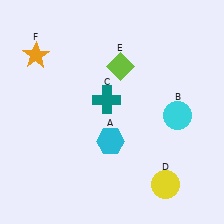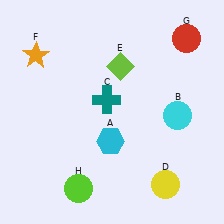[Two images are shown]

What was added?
A red circle (G), a lime circle (H) were added in Image 2.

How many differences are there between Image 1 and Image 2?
There are 2 differences between the two images.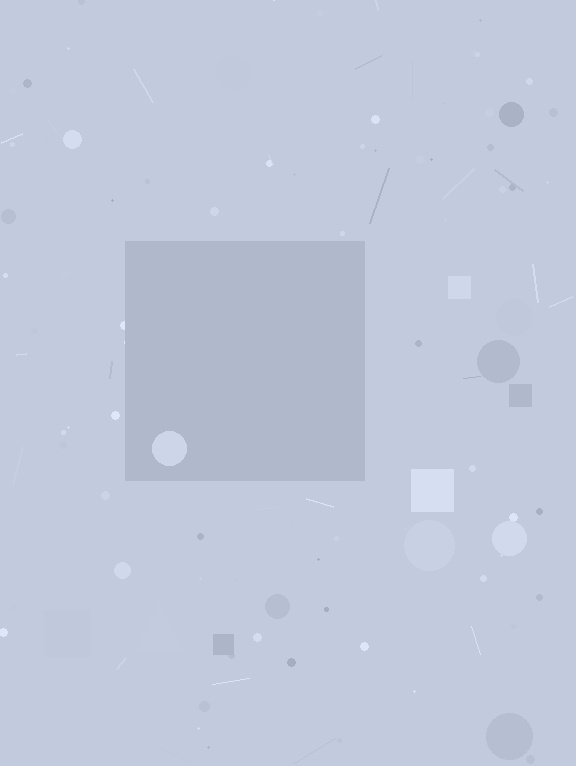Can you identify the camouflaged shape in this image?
The camouflaged shape is a square.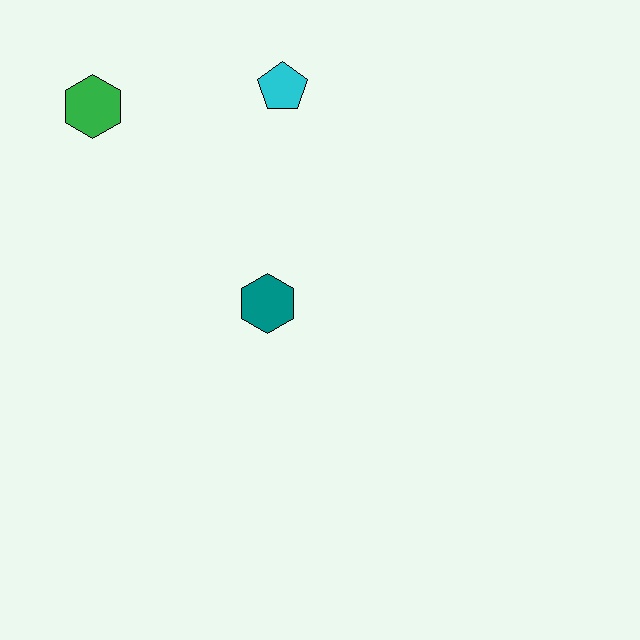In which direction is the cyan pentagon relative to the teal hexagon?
The cyan pentagon is above the teal hexagon.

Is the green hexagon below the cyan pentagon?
Yes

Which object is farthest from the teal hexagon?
The green hexagon is farthest from the teal hexagon.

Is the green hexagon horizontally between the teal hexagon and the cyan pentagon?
No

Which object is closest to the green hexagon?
The cyan pentagon is closest to the green hexagon.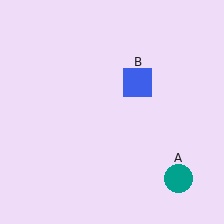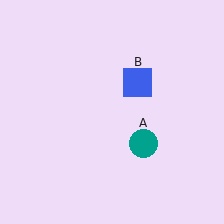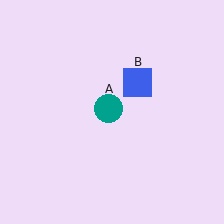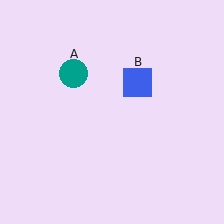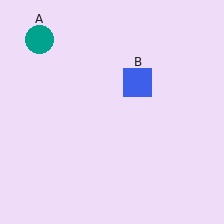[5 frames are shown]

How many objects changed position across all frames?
1 object changed position: teal circle (object A).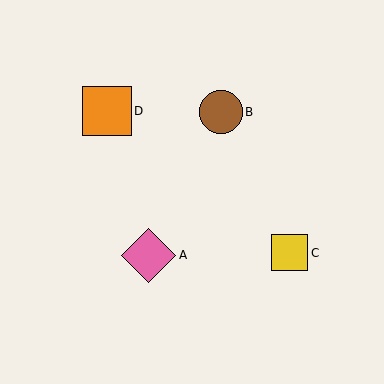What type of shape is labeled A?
Shape A is a pink diamond.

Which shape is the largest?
The pink diamond (labeled A) is the largest.